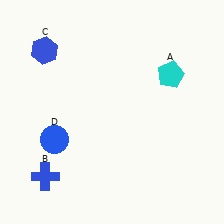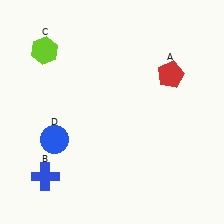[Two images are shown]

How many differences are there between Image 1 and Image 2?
There are 2 differences between the two images.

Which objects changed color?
A changed from cyan to red. C changed from blue to lime.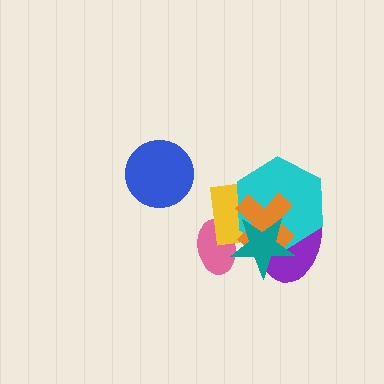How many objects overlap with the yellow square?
5 objects overlap with the yellow square.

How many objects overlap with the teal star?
5 objects overlap with the teal star.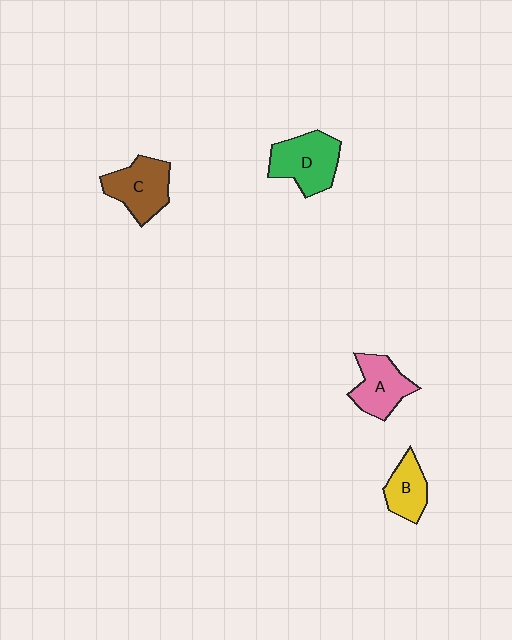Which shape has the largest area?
Shape D (green).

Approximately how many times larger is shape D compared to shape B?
Approximately 1.6 times.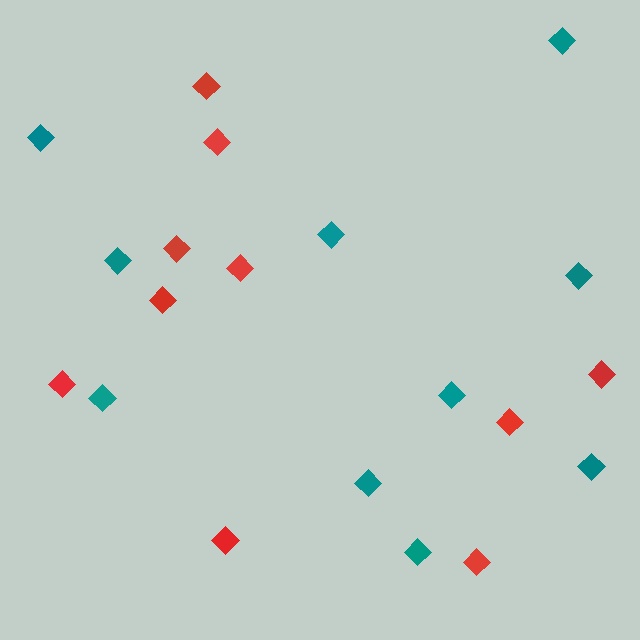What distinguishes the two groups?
There are 2 groups: one group of red diamonds (10) and one group of teal diamonds (10).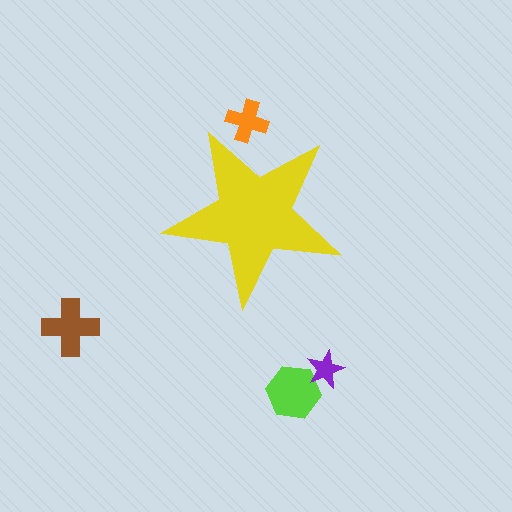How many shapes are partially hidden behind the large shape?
1 shape is partially hidden.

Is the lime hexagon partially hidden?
No, the lime hexagon is fully visible.